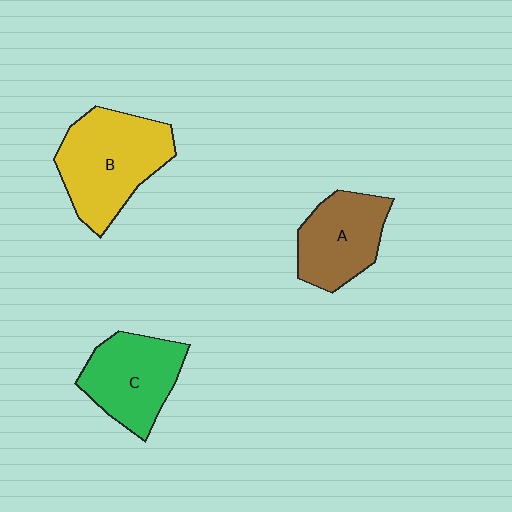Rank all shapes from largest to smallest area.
From largest to smallest: B (yellow), C (green), A (brown).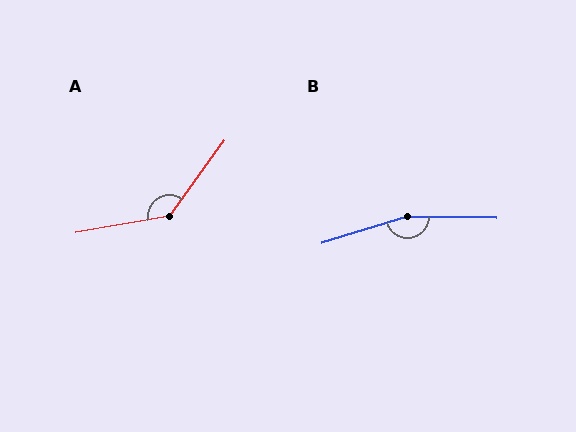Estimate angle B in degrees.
Approximately 162 degrees.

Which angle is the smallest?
A, at approximately 136 degrees.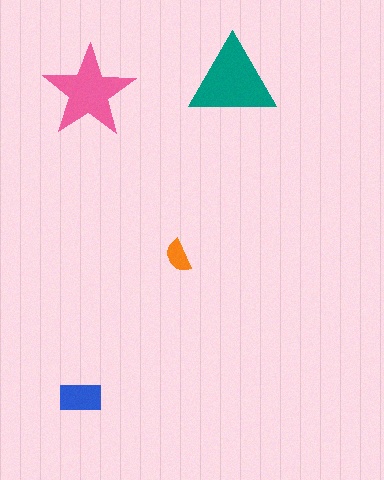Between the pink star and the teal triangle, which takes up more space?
The teal triangle.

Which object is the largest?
The teal triangle.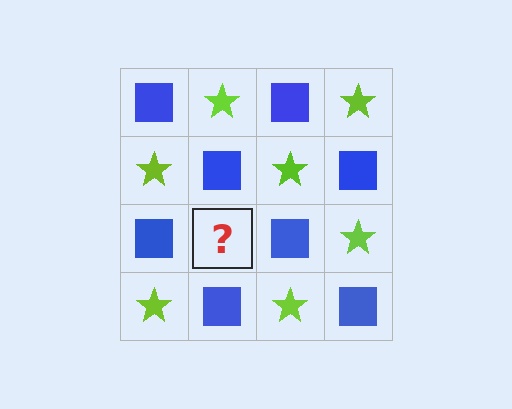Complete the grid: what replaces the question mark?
The question mark should be replaced with a lime star.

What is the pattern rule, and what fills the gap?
The rule is that it alternates blue square and lime star in a checkerboard pattern. The gap should be filled with a lime star.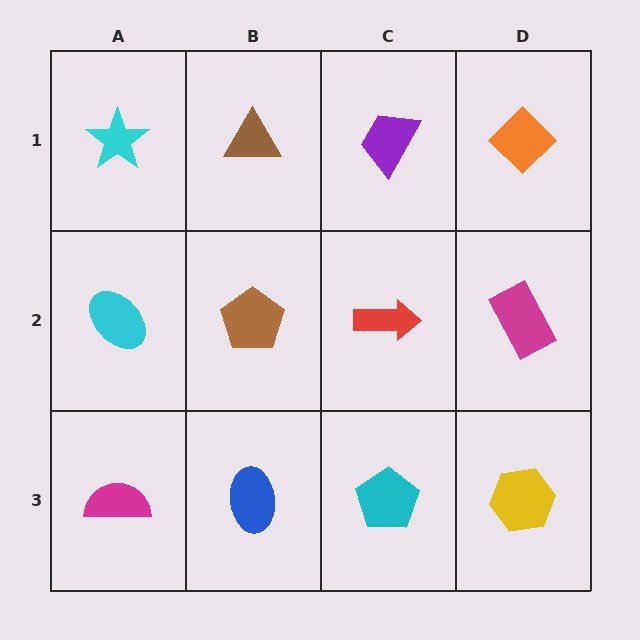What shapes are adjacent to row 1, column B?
A brown pentagon (row 2, column B), a cyan star (row 1, column A), a purple trapezoid (row 1, column C).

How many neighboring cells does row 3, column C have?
3.